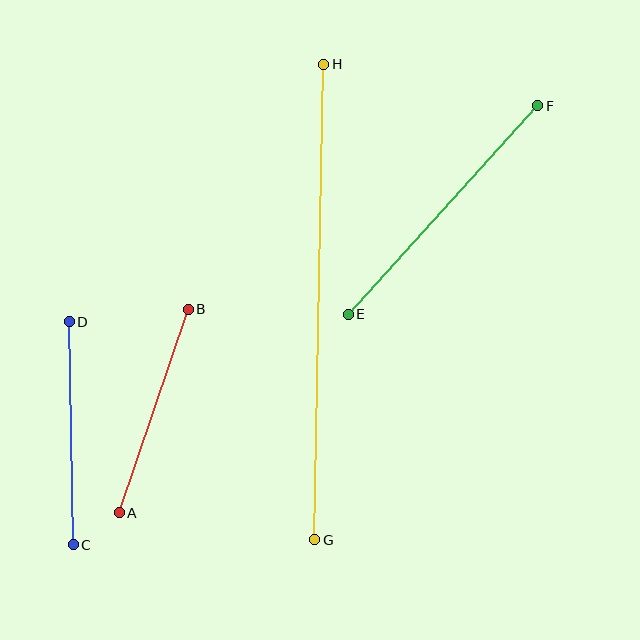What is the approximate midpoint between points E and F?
The midpoint is at approximately (443, 210) pixels.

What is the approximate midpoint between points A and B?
The midpoint is at approximately (154, 411) pixels.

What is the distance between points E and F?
The distance is approximately 282 pixels.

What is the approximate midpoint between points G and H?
The midpoint is at approximately (319, 302) pixels.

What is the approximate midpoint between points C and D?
The midpoint is at approximately (71, 433) pixels.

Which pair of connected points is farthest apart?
Points G and H are farthest apart.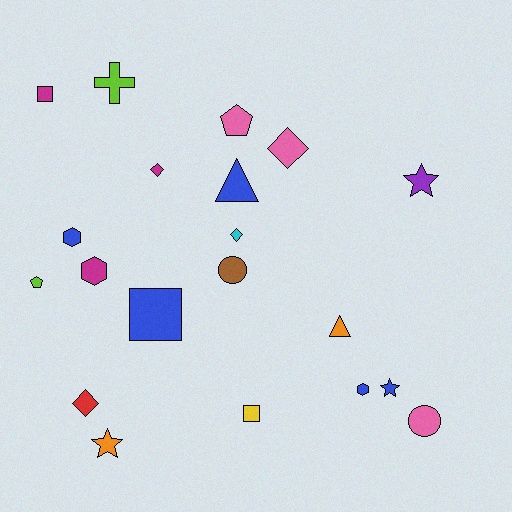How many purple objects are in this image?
There is 1 purple object.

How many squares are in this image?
There are 3 squares.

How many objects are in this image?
There are 20 objects.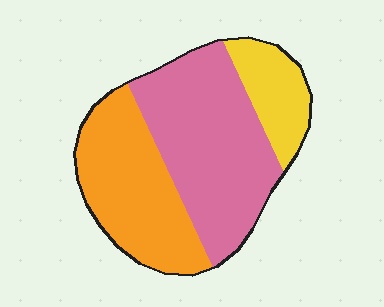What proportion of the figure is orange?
Orange takes up about three eighths (3/8) of the figure.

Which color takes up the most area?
Pink, at roughly 50%.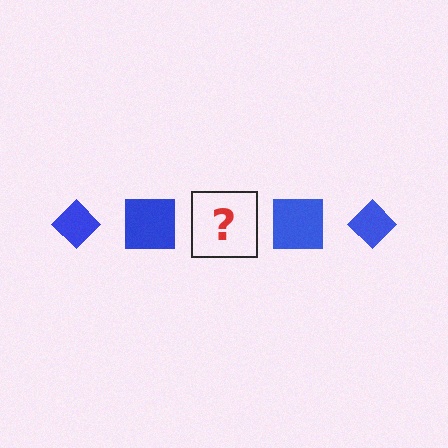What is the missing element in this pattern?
The missing element is a blue diamond.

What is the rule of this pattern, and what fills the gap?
The rule is that the pattern cycles through diamond, square shapes in blue. The gap should be filled with a blue diamond.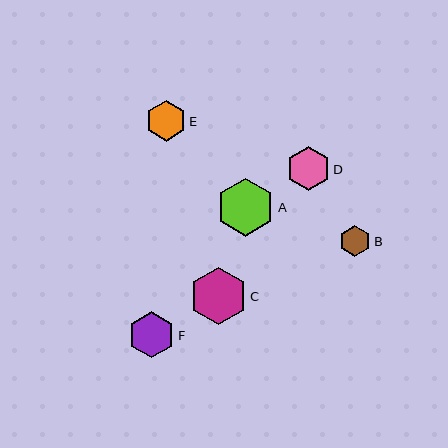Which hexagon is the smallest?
Hexagon B is the smallest with a size of approximately 32 pixels.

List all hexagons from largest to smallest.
From largest to smallest: A, C, F, D, E, B.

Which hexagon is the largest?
Hexagon A is the largest with a size of approximately 58 pixels.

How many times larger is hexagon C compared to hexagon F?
Hexagon C is approximately 1.3 times the size of hexagon F.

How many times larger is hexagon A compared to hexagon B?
Hexagon A is approximately 1.8 times the size of hexagon B.